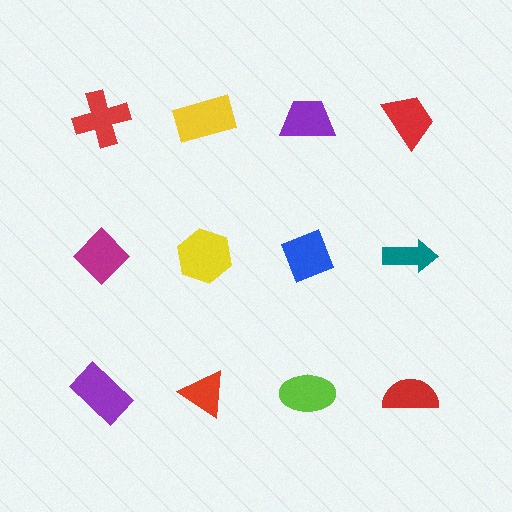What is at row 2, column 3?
A blue diamond.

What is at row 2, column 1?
A magenta diamond.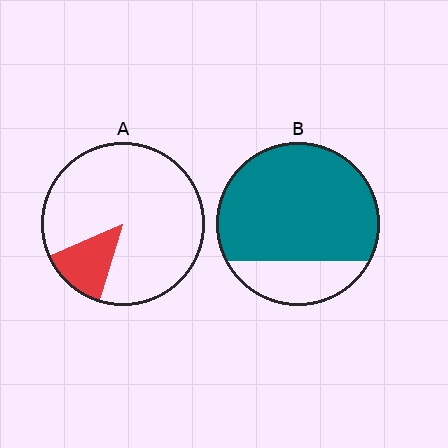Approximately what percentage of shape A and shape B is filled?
A is approximately 15% and B is approximately 80%.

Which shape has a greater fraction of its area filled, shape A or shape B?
Shape B.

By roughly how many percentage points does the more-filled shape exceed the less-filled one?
By roughly 65 percentage points (B over A).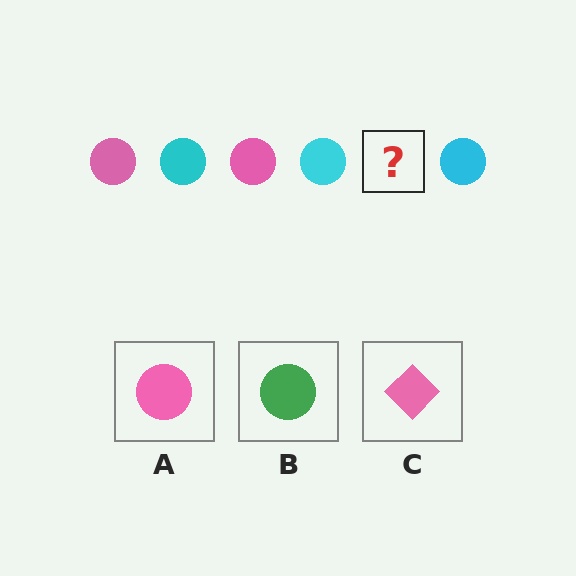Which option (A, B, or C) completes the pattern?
A.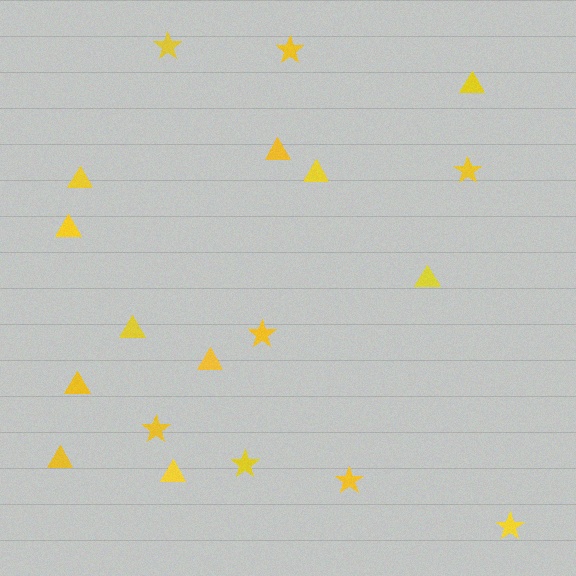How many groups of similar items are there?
There are 2 groups: one group of stars (8) and one group of triangles (11).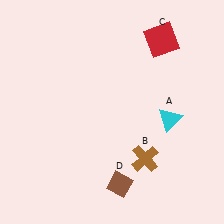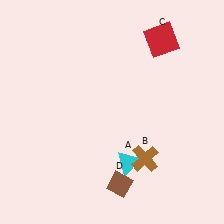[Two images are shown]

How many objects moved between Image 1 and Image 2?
1 object moved between the two images.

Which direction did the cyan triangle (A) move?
The cyan triangle (A) moved down.